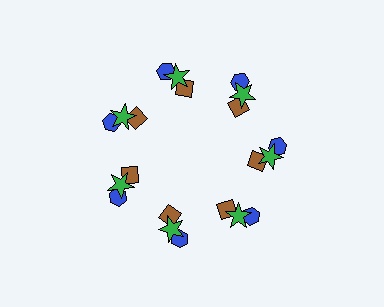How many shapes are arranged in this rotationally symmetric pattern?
There are 21 shapes, arranged in 7 groups of 3.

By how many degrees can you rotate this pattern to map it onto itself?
The pattern maps onto itself every 51 degrees of rotation.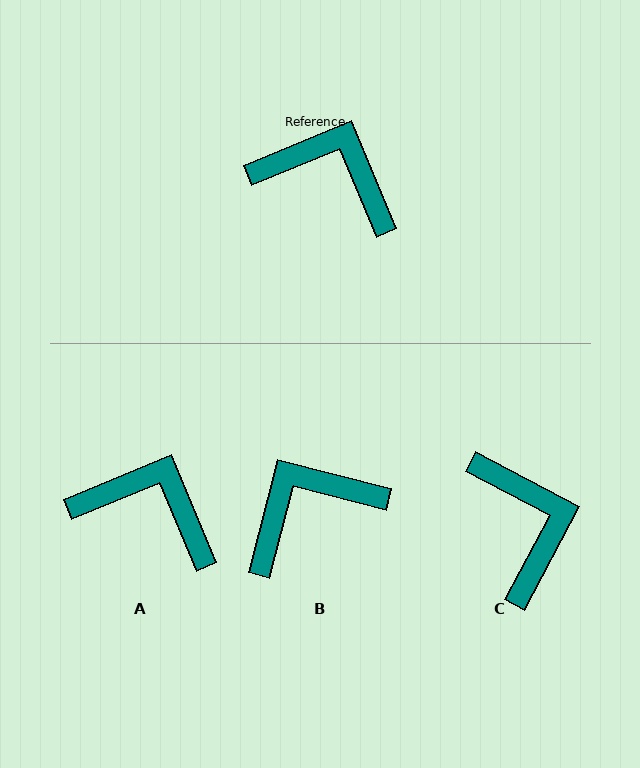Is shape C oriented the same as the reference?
No, it is off by about 50 degrees.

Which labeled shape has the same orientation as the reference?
A.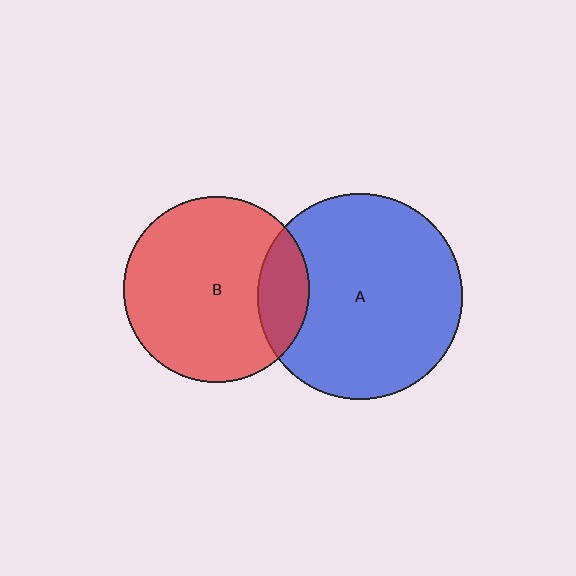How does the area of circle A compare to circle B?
Approximately 1.2 times.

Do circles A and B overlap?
Yes.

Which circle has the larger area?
Circle A (blue).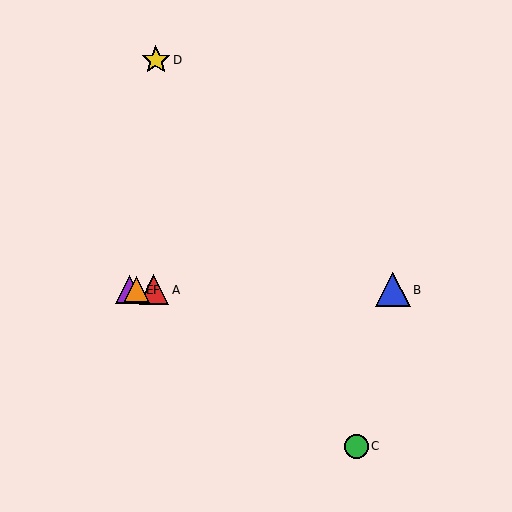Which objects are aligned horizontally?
Objects A, B, E, F are aligned horizontally.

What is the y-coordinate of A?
Object A is at y≈290.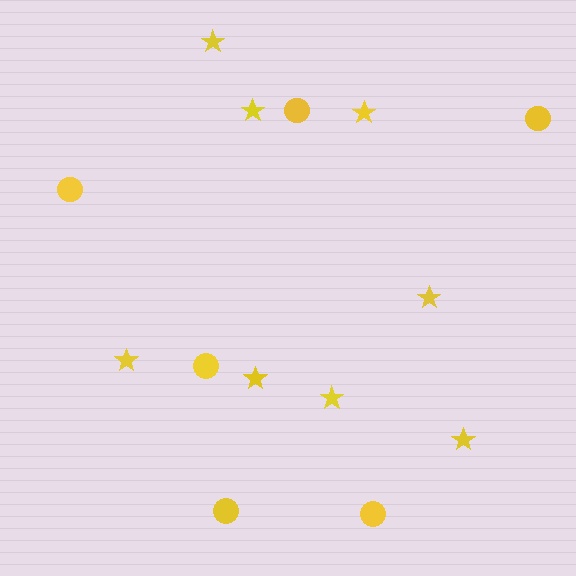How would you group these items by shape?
There are 2 groups: one group of stars (8) and one group of circles (6).